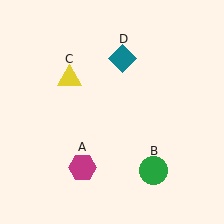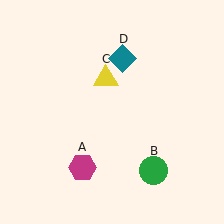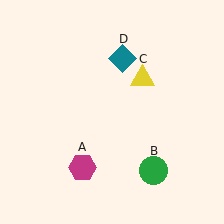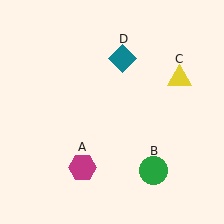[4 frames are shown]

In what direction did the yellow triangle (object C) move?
The yellow triangle (object C) moved right.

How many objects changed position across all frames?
1 object changed position: yellow triangle (object C).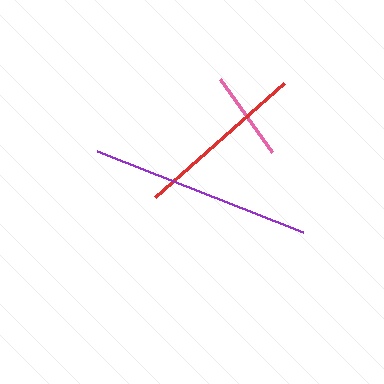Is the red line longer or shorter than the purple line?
The purple line is longer than the red line.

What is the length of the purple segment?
The purple segment is approximately 221 pixels long.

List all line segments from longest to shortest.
From longest to shortest: purple, red, pink.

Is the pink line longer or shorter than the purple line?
The purple line is longer than the pink line.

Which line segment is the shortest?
The pink line is the shortest at approximately 89 pixels.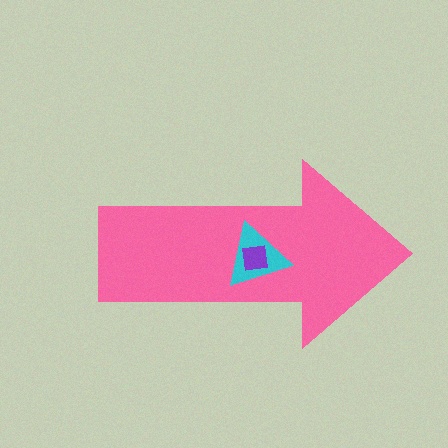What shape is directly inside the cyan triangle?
The purple square.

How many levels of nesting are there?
3.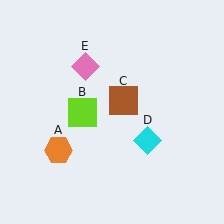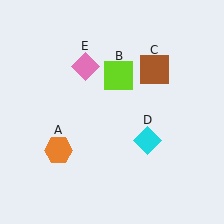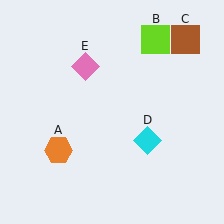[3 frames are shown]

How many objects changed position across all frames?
2 objects changed position: lime square (object B), brown square (object C).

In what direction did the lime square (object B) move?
The lime square (object B) moved up and to the right.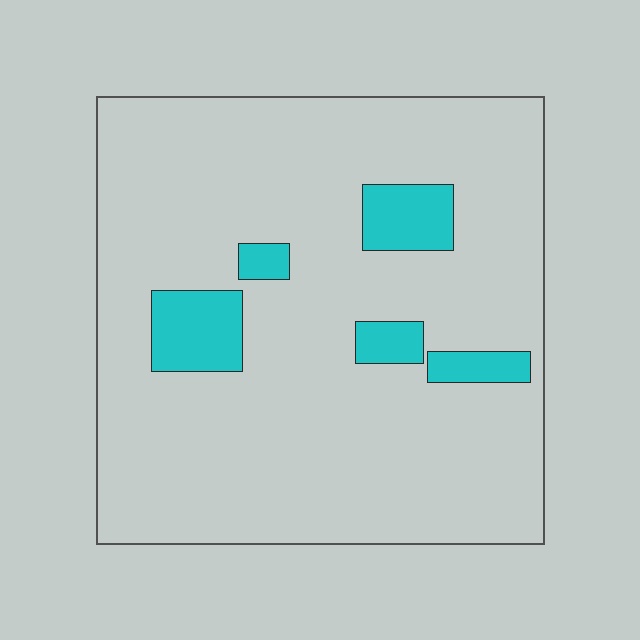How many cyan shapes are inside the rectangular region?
5.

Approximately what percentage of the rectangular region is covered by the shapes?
Approximately 10%.